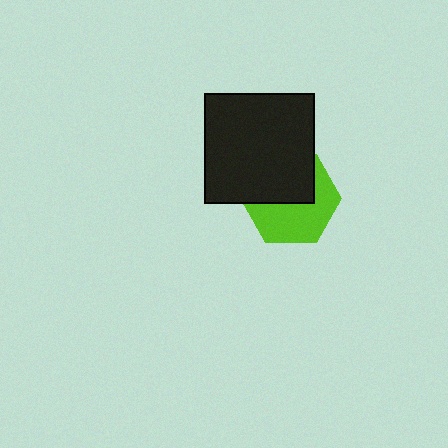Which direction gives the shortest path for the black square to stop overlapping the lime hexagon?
Moving up gives the shortest separation.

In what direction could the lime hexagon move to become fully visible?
The lime hexagon could move down. That would shift it out from behind the black square entirely.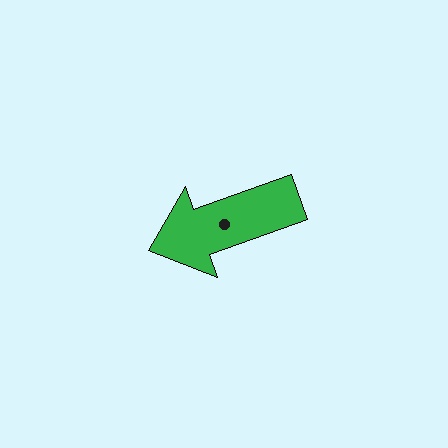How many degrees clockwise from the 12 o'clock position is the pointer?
Approximately 250 degrees.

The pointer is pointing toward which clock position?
Roughly 8 o'clock.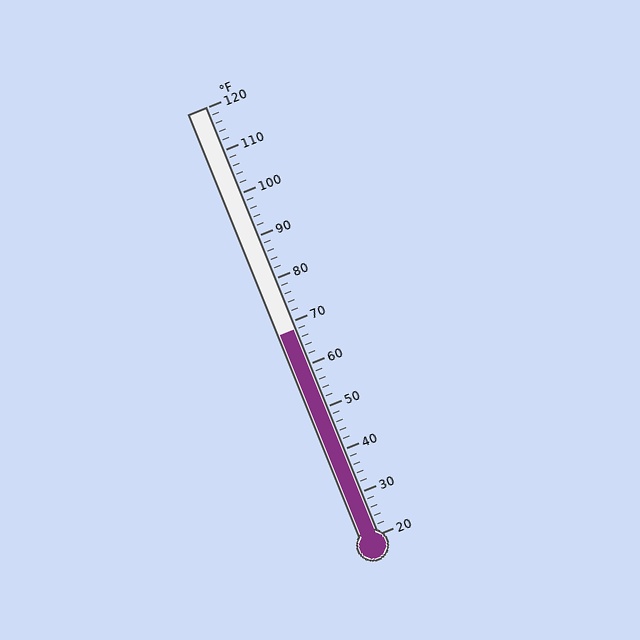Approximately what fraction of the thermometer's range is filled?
The thermometer is filled to approximately 50% of its range.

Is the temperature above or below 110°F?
The temperature is below 110°F.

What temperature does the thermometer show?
The thermometer shows approximately 68°F.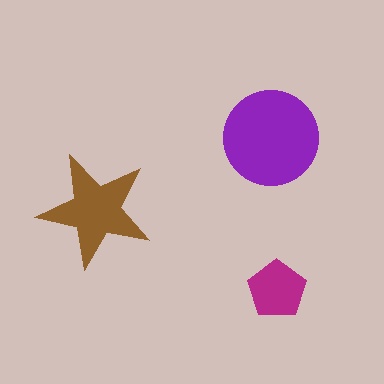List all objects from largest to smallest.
The purple circle, the brown star, the magenta pentagon.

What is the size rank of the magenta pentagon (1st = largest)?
3rd.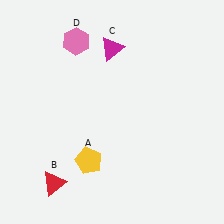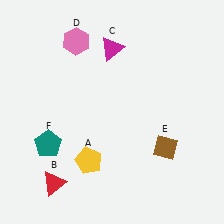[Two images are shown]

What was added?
A brown diamond (E), a teal pentagon (F) were added in Image 2.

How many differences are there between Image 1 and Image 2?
There are 2 differences between the two images.